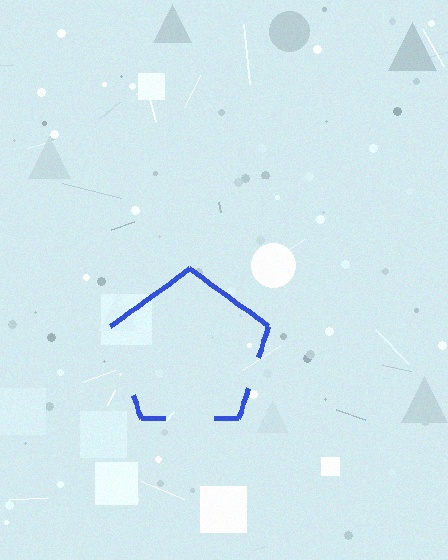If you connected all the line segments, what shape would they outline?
They would outline a pentagon.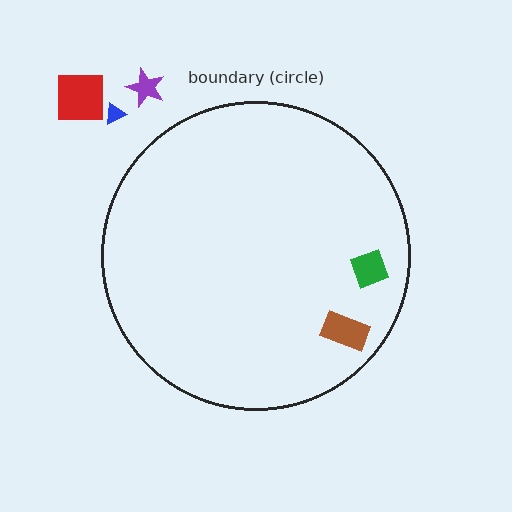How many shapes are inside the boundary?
2 inside, 3 outside.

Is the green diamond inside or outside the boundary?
Inside.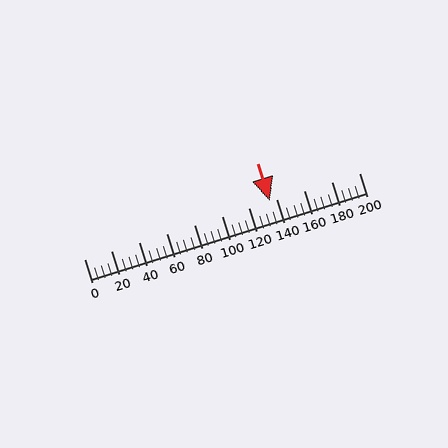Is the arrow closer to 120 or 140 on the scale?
The arrow is closer to 140.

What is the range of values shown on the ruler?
The ruler shows values from 0 to 200.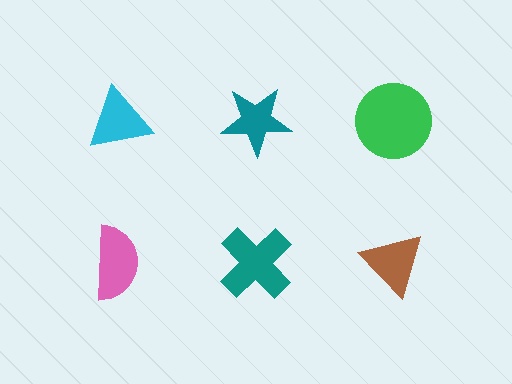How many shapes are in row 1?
3 shapes.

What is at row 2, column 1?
A pink semicircle.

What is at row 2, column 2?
A teal cross.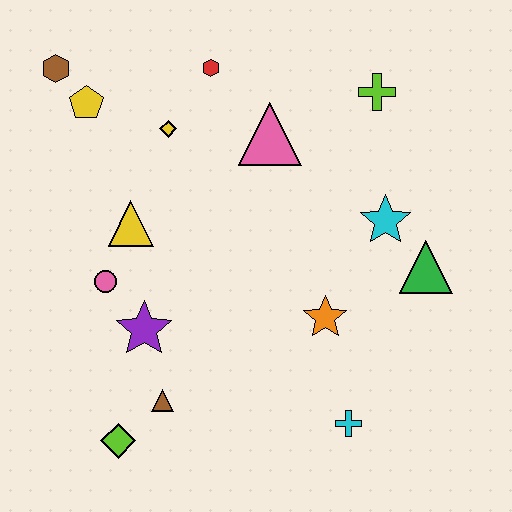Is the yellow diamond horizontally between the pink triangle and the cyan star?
No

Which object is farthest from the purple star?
The lime cross is farthest from the purple star.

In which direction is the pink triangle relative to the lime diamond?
The pink triangle is above the lime diamond.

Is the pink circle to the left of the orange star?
Yes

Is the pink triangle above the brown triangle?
Yes